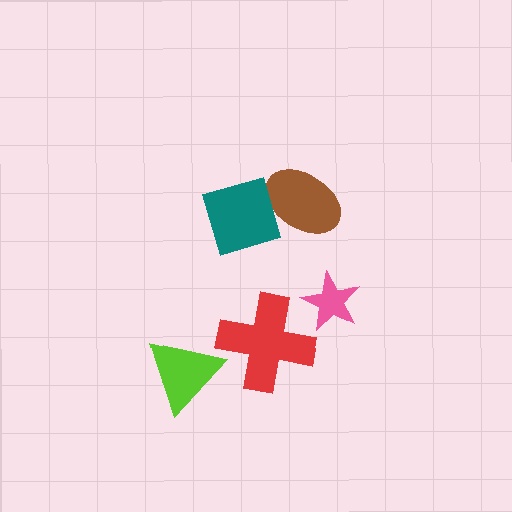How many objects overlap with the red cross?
0 objects overlap with the red cross.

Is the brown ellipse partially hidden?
Yes, it is partially covered by another shape.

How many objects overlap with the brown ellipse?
1 object overlaps with the brown ellipse.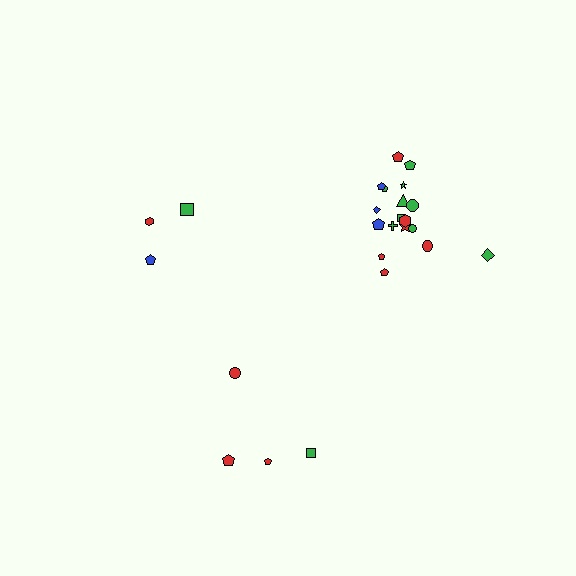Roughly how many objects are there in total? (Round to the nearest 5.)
Roughly 25 objects in total.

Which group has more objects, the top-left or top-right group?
The top-right group.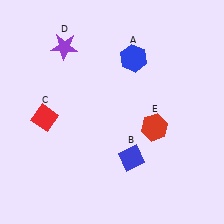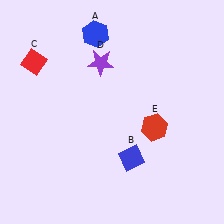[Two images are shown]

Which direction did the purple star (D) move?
The purple star (D) moved right.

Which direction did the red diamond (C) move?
The red diamond (C) moved up.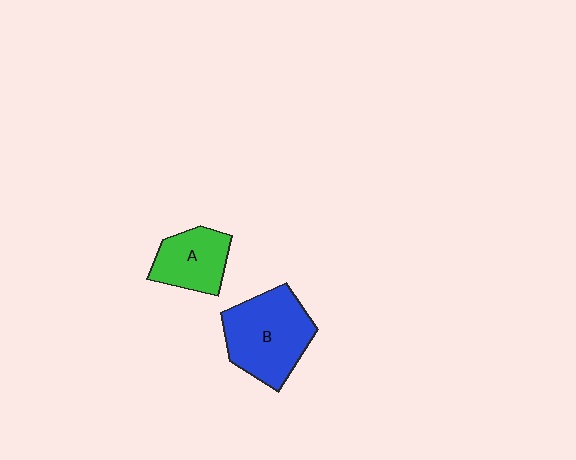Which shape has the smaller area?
Shape A (green).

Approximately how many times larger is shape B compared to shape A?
Approximately 1.6 times.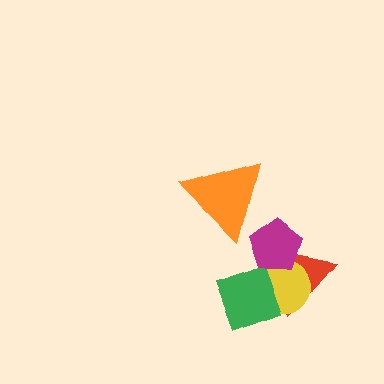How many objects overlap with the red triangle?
3 objects overlap with the red triangle.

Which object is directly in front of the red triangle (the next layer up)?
The yellow circle is directly in front of the red triangle.